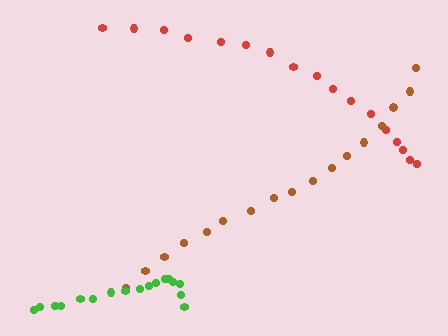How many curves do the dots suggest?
There are 3 distinct paths.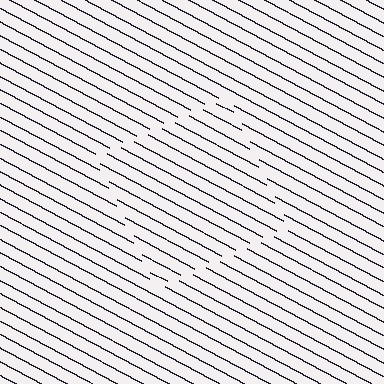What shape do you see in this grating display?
An illusory square. The interior of the shape contains the same grating, shifted by half a period — the contour is defined by the phase discontinuity where line-ends from the inner and outer gratings abut.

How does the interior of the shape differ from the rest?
The interior of the shape contains the same grating, shifted by half a period — the contour is defined by the phase discontinuity where line-ends from the inner and outer gratings abut.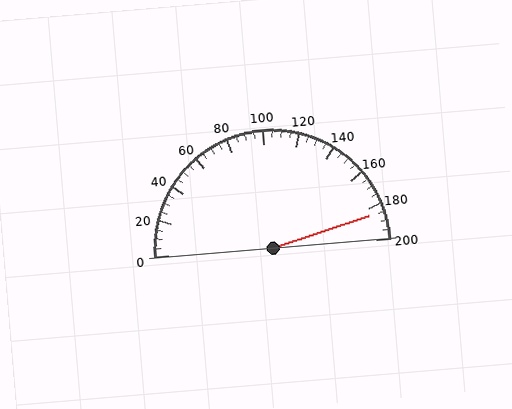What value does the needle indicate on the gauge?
The needle indicates approximately 185.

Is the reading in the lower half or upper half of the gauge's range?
The reading is in the upper half of the range (0 to 200).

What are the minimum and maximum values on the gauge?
The gauge ranges from 0 to 200.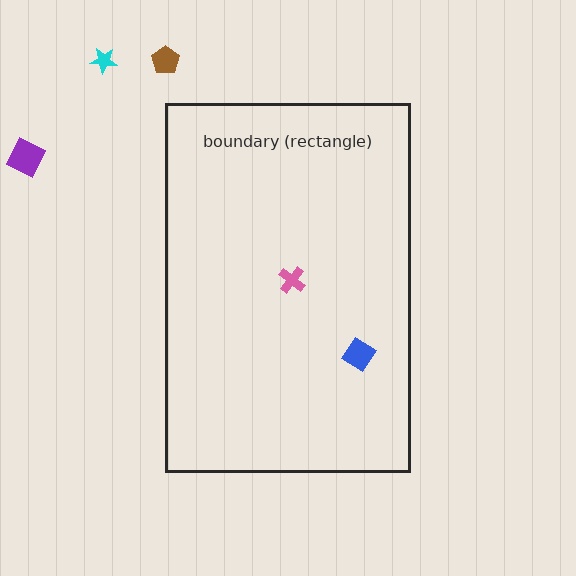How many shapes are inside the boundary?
2 inside, 3 outside.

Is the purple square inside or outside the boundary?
Outside.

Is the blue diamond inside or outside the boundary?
Inside.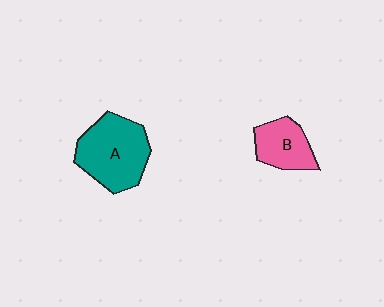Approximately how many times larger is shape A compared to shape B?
Approximately 1.7 times.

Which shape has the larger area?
Shape A (teal).